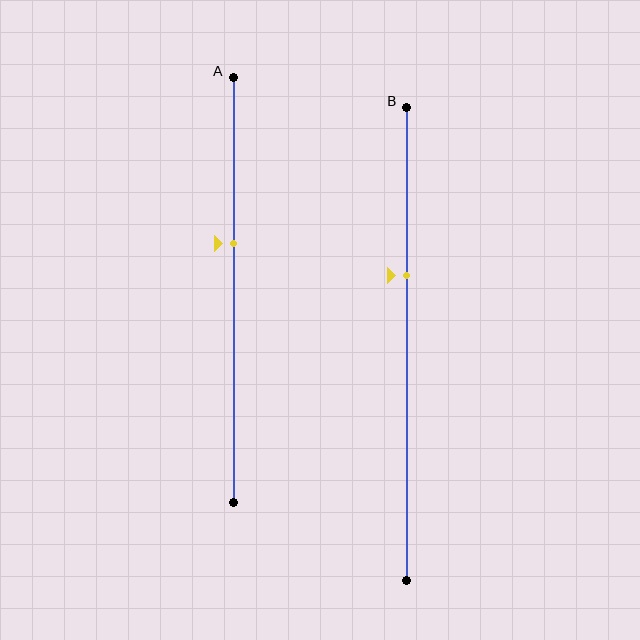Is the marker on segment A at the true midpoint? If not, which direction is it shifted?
No, the marker on segment A is shifted upward by about 11% of the segment length.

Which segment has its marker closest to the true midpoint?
Segment A has its marker closest to the true midpoint.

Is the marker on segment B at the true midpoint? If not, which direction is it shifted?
No, the marker on segment B is shifted upward by about 14% of the segment length.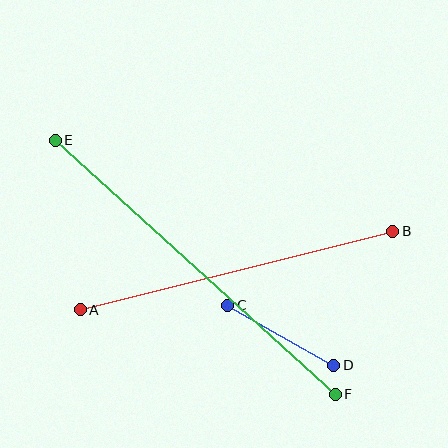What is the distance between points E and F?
The distance is approximately 378 pixels.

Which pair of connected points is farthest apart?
Points E and F are farthest apart.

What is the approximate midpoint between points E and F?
The midpoint is at approximately (195, 267) pixels.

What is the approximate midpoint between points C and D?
The midpoint is at approximately (281, 335) pixels.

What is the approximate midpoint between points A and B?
The midpoint is at approximately (237, 270) pixels.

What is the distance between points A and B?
The distance is approximately 322 pixels.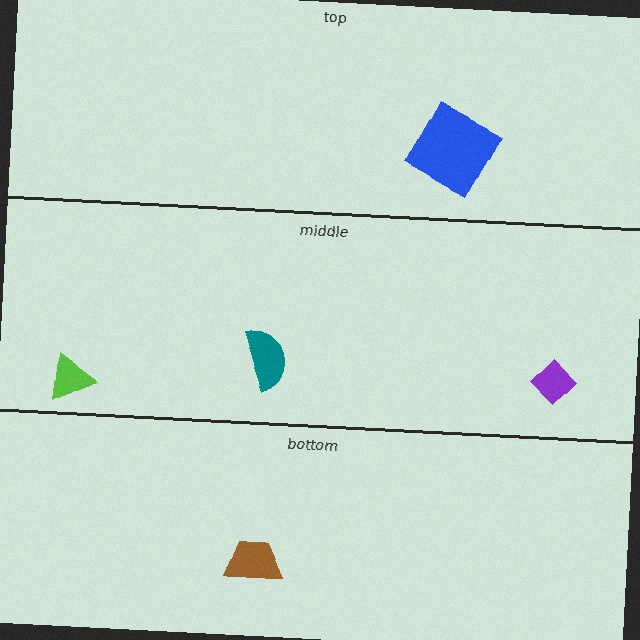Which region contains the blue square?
The top region.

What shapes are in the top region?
The blue square.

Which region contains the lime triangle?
The middle region.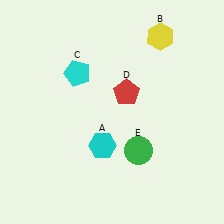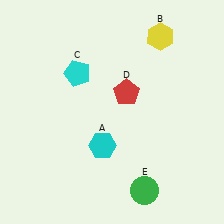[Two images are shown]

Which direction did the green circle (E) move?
The green circle (E) moved down.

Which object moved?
The green circle (E) moved down.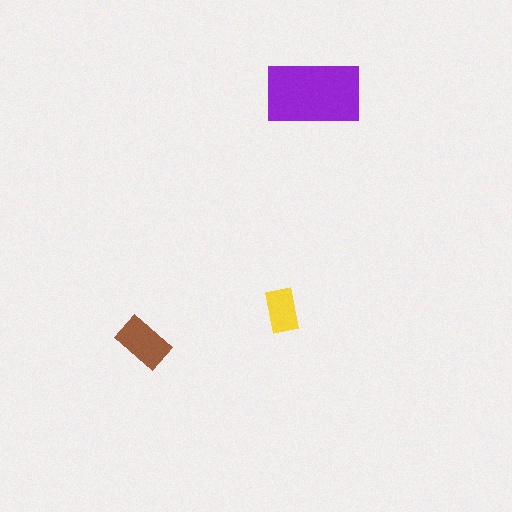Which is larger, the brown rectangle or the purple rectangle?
The purple one.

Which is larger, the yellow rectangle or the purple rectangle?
The purple one.